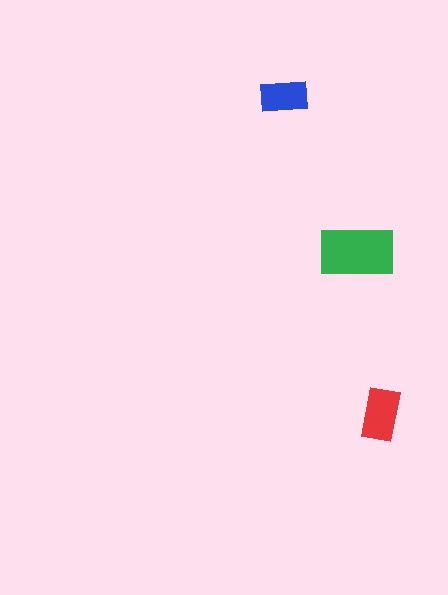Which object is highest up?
The blue rectangle is topmost.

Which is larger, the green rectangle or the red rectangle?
The green one.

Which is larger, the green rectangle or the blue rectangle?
The green one.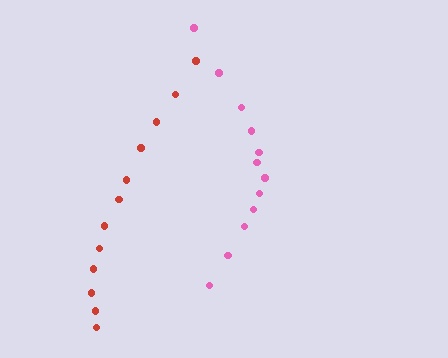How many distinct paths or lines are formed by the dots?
There are 2 distinct paths.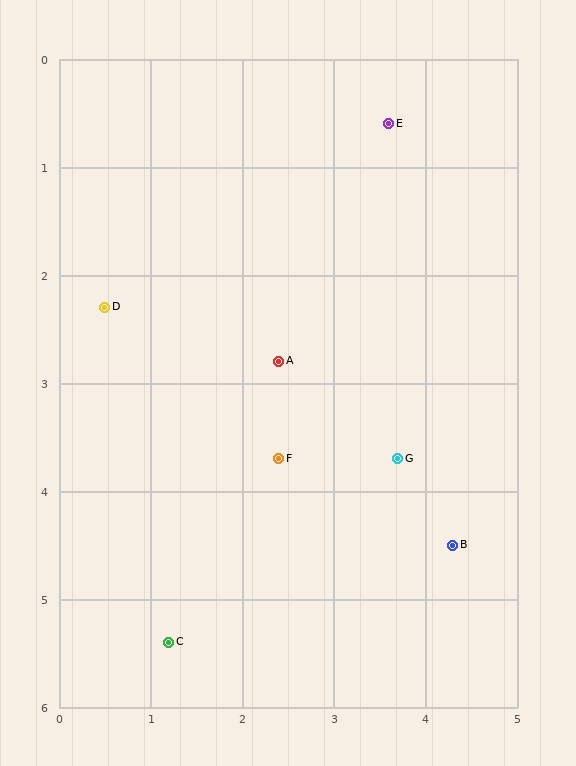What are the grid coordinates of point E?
Point E is at approximately (3.6, 0.6).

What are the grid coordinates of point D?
Point D is at approximately (0.5, 2.3).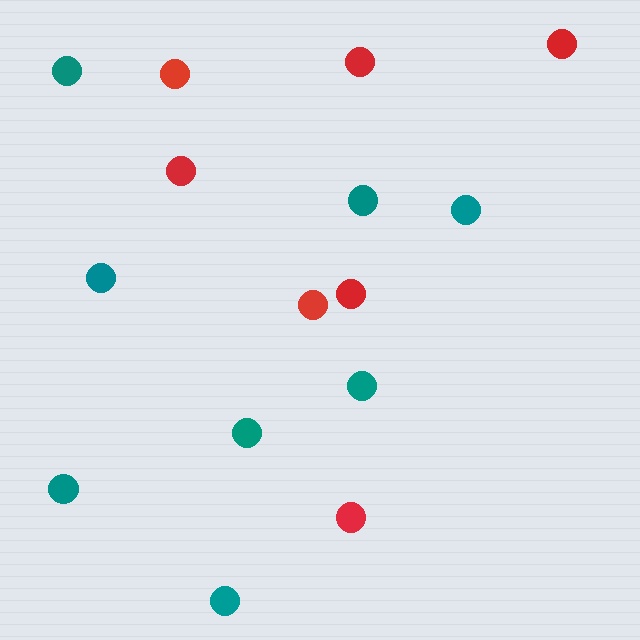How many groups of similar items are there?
There are 2 groups: one group of red circles (7) and one group of teal circles (8).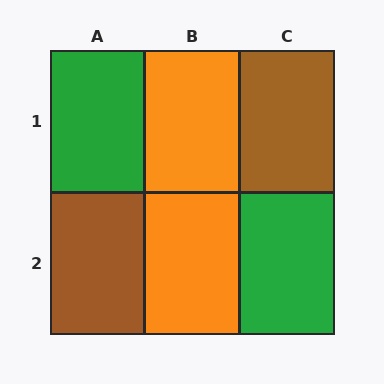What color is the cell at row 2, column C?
Green.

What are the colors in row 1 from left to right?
Green, orange, brown.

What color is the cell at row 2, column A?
Brown.